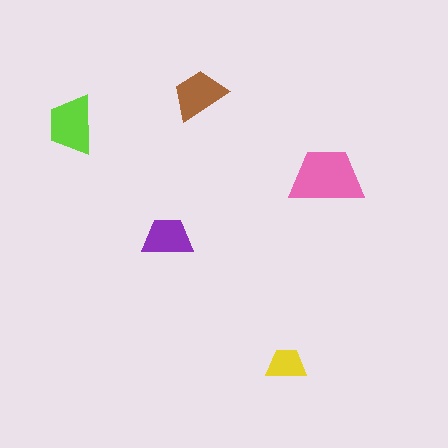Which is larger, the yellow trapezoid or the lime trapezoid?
The lime one.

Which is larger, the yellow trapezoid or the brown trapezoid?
The brown one.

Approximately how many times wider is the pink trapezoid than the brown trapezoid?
About 1.5 times wider.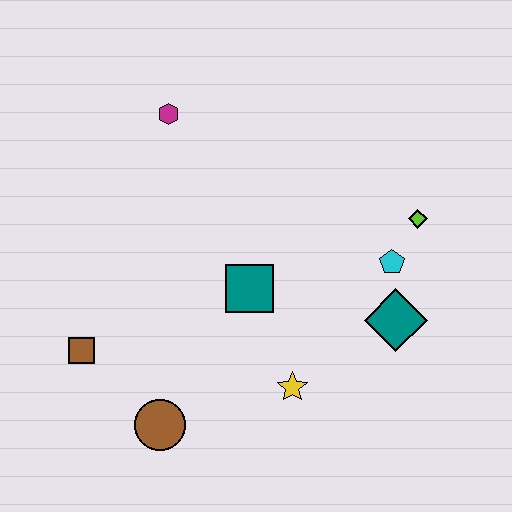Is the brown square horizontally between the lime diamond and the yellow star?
No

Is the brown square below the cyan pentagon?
Yes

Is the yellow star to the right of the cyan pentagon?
No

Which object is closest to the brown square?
The brown circle is closest to the brown square.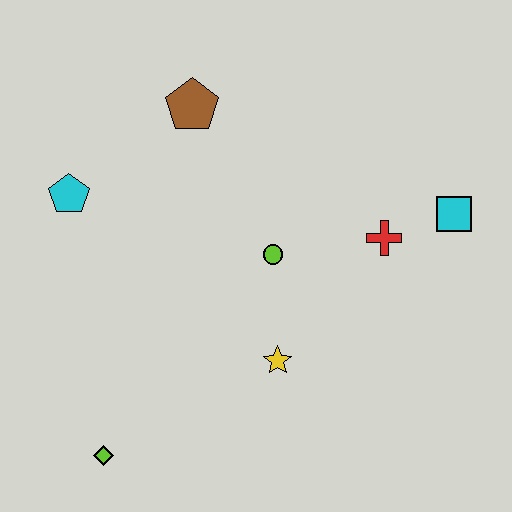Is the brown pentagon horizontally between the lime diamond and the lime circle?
Yes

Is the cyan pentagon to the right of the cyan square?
No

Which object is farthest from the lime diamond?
The cyan square is farthest from the lime diamond.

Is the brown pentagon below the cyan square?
No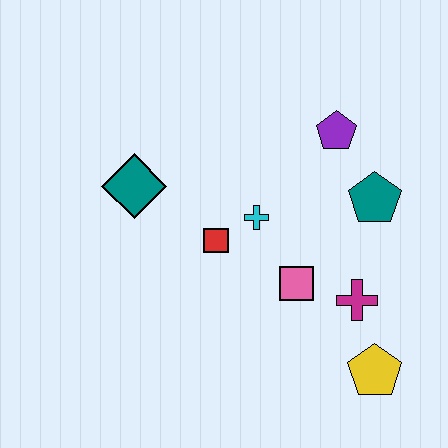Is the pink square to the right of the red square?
Yes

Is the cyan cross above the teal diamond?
No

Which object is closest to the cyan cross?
The red square is closest to the cyan cross.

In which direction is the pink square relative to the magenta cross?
The pink square is to the left of the magenta cross.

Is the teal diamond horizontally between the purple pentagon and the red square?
No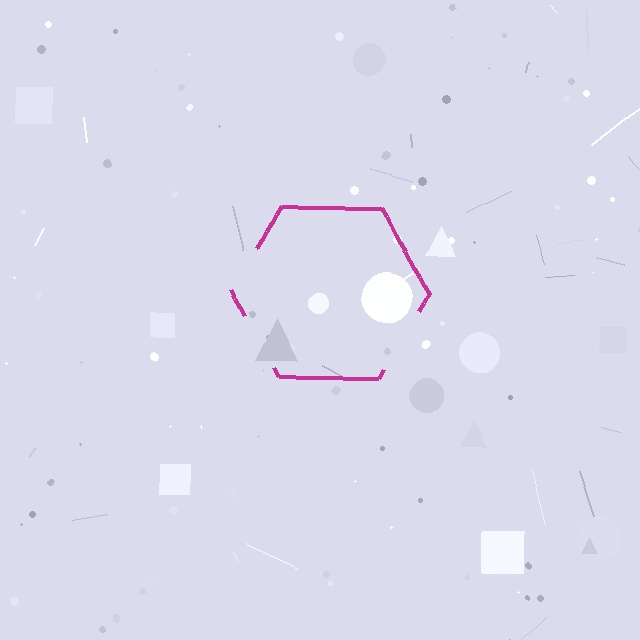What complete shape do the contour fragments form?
The contour fragments form a hexagon.